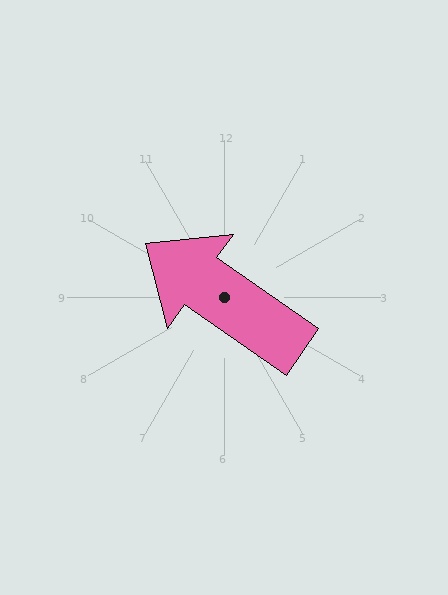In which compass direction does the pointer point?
Northwest.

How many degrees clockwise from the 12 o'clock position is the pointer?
Approximately 305 degrees.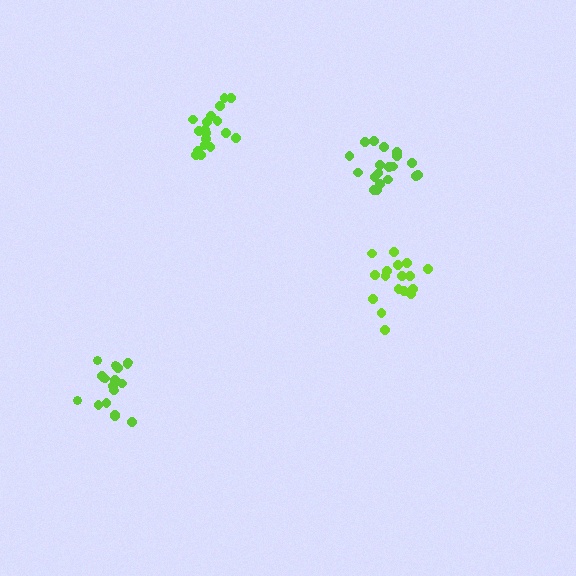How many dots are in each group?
Group 1: 19 dots, Group 2: 18 dots, Group 3: 18 dots, Group 4: 17 dots (72 total).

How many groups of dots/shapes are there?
There are 4 groups.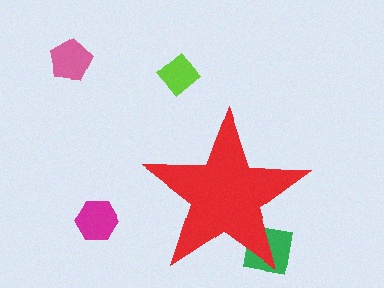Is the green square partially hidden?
Yes, the green square is partially hidden behind the red star.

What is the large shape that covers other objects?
A red star.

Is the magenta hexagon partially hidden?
No, the magenta hexagon is fully visible.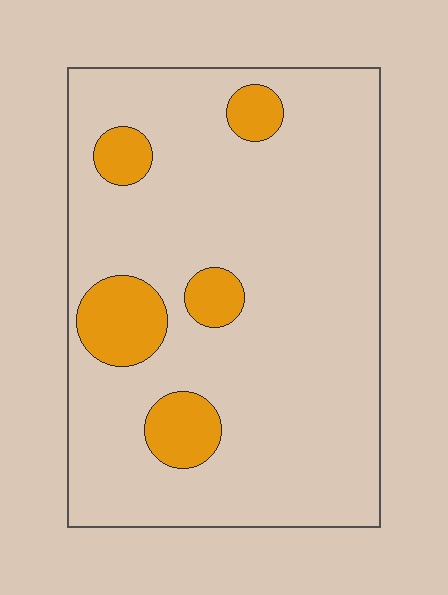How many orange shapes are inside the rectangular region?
5.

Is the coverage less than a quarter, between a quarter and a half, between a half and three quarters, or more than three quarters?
Less than a quarter.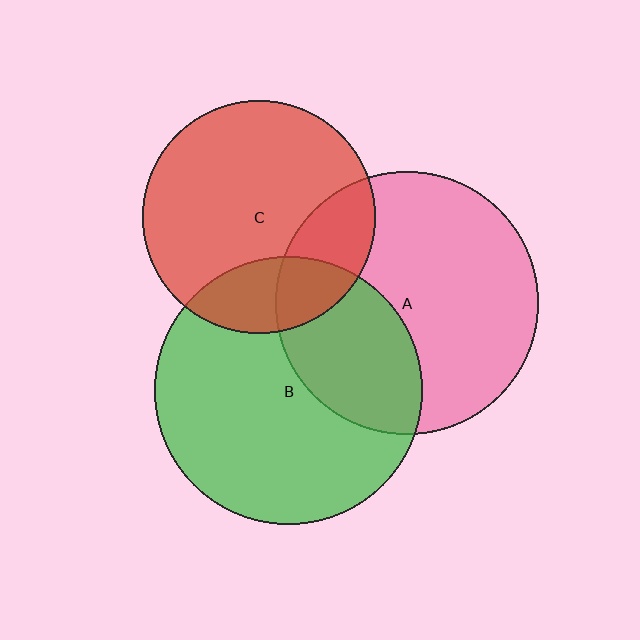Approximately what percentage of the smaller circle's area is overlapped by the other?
Approximately 20%.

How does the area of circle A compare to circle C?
Approximately 1.3 times.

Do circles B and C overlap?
Yes.